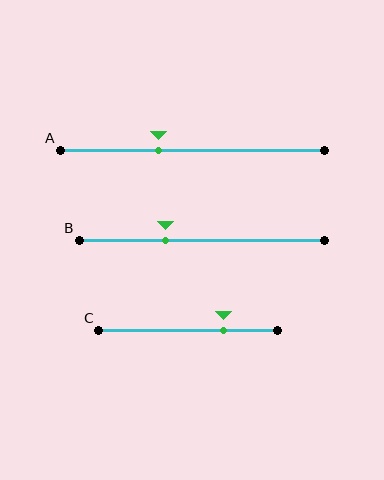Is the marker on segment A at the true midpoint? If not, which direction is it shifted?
No, the marker on segment A is shifted to the left by about 13% of the segment length.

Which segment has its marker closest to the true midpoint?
Segment A has its marker closest to the true midpoint.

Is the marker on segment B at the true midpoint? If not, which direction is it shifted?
No, the marker on segment B is shifted to the left by about 15% of the segment length.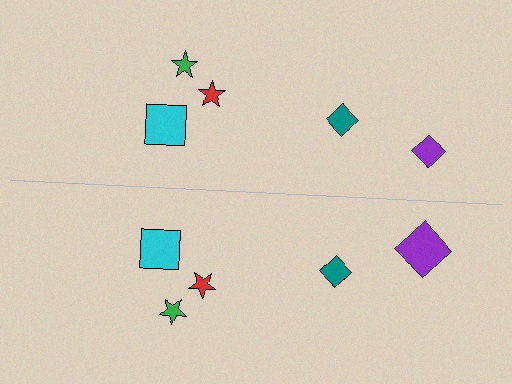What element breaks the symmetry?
The purple diamond on the bottom side has a different size than its mirror counterpart.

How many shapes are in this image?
There are 10 shapes in this image.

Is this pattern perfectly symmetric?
No, the pattern is not perfectly symmetric. The purple diamond on the bottom side has a different size than its mirror counterpart.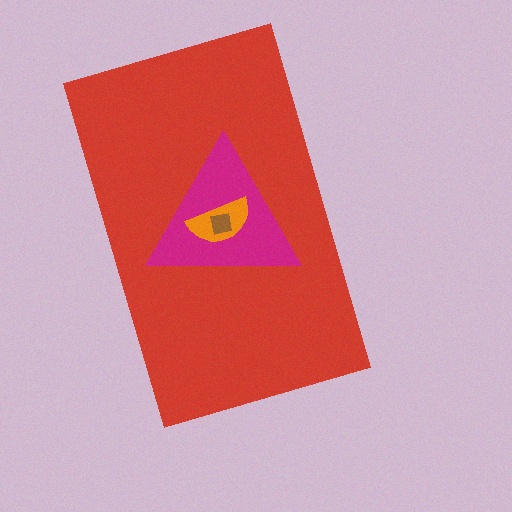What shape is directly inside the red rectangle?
The magenta triangle.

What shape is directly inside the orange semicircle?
The brown square.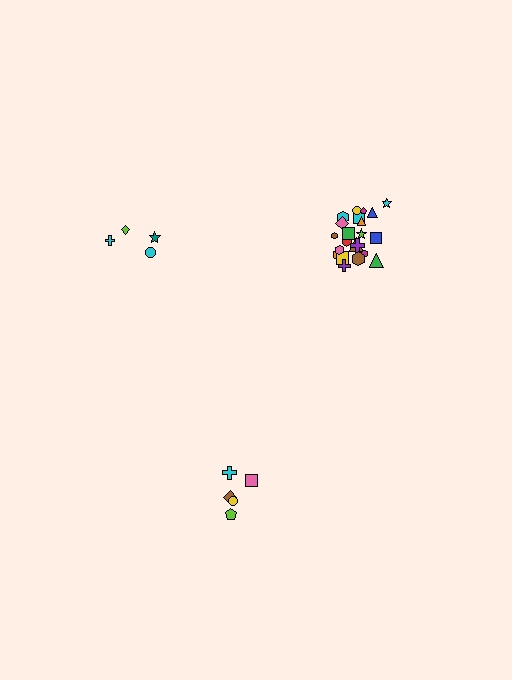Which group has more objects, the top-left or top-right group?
The top-right group.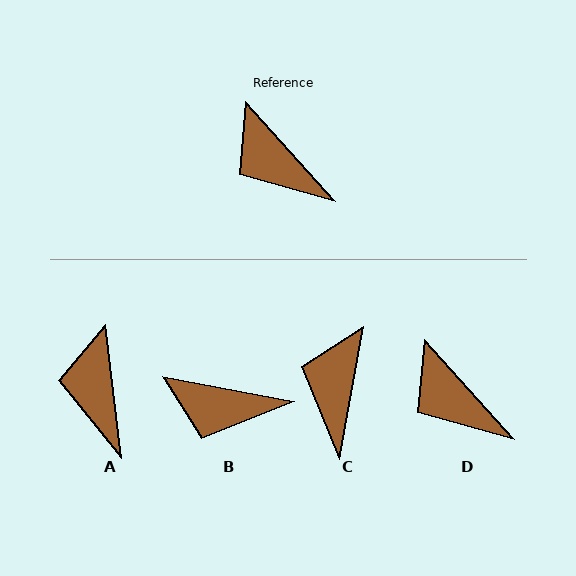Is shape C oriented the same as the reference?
No, it is off by about 52 degrees.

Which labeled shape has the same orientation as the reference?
D.